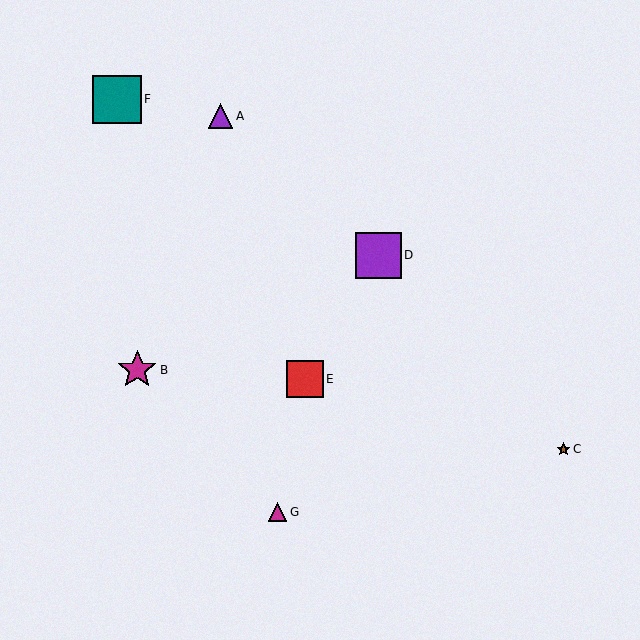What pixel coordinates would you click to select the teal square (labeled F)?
Click at (117, 99) to select the teal square F.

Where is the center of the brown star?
The center of the brown star is at (564, 449).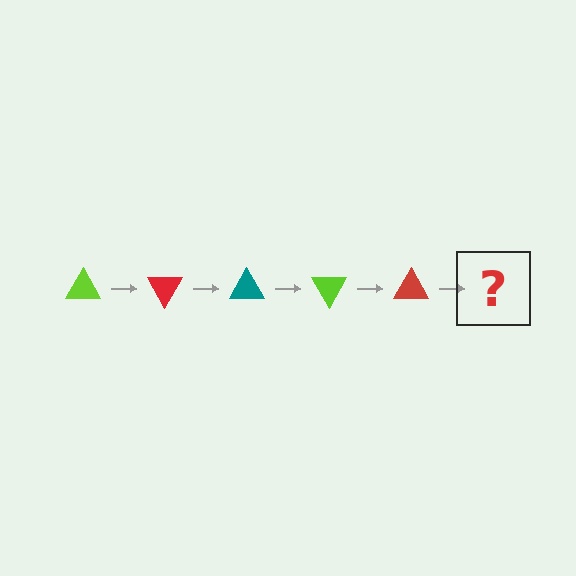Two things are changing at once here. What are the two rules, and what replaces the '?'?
The two rules are that it rotates 60 degrees each step and the color cycles through lime, red, and teal. The '?' should be a teal triangle, rotated 300 degrees from the start.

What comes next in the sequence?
The next element should be a teal triangle, rotated 300 degrees from the start.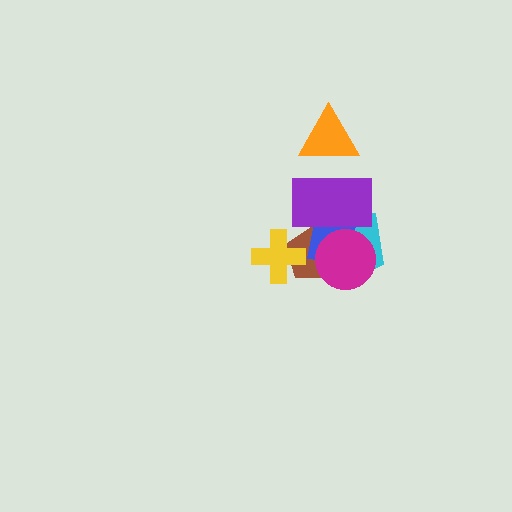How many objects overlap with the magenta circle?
4 objects overlap with the magenta circle.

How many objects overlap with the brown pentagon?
5 objects overlap with the brown pentagon.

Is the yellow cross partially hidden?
No, no other shape covers it.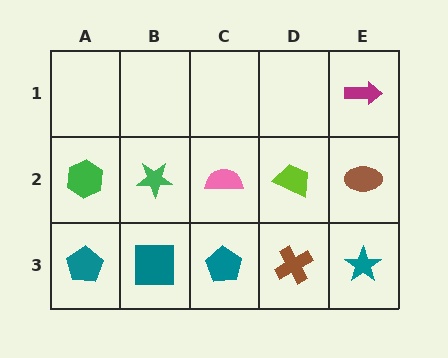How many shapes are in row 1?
1 shape.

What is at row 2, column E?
A brown ellipse.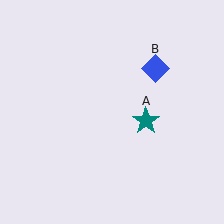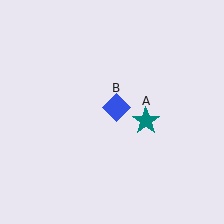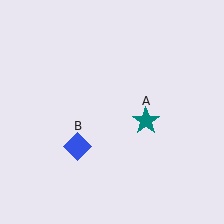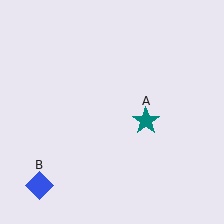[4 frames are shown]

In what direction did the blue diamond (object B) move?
The blue diamond (object B) moved down and to the left.